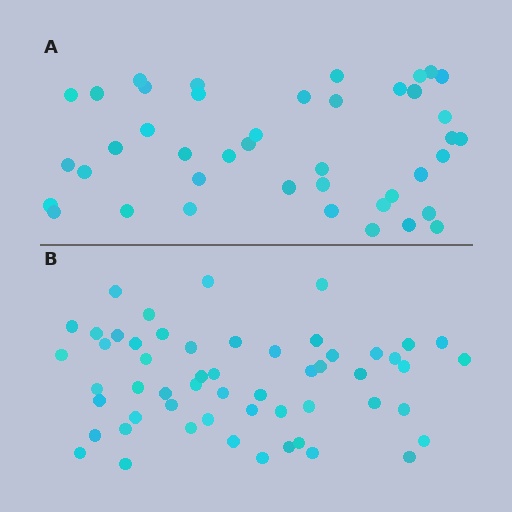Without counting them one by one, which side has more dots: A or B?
Region B (the bottom region) has more dots.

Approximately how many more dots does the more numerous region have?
Region B has approximately 15 more dots than region A.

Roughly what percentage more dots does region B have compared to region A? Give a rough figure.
About 30% more.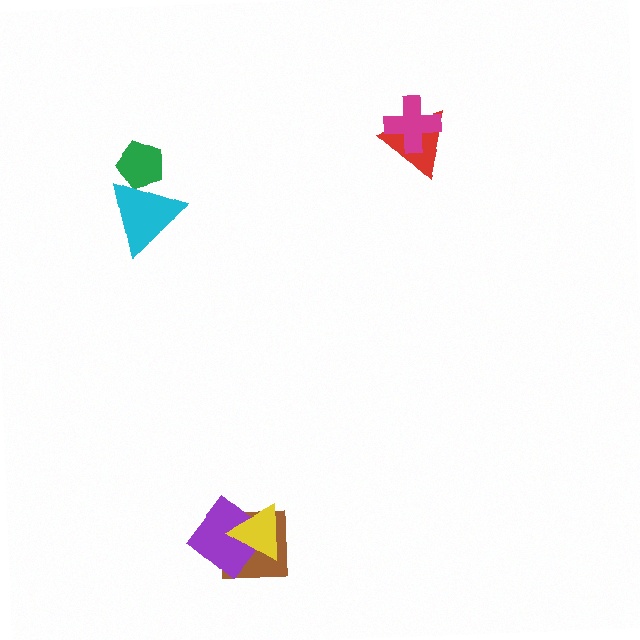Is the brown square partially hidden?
Yes, it is partially covered by another shape.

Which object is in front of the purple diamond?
The yellow triangle is in front of the purple diamond.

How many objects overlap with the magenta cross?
1 object overlaps with the magenta cross.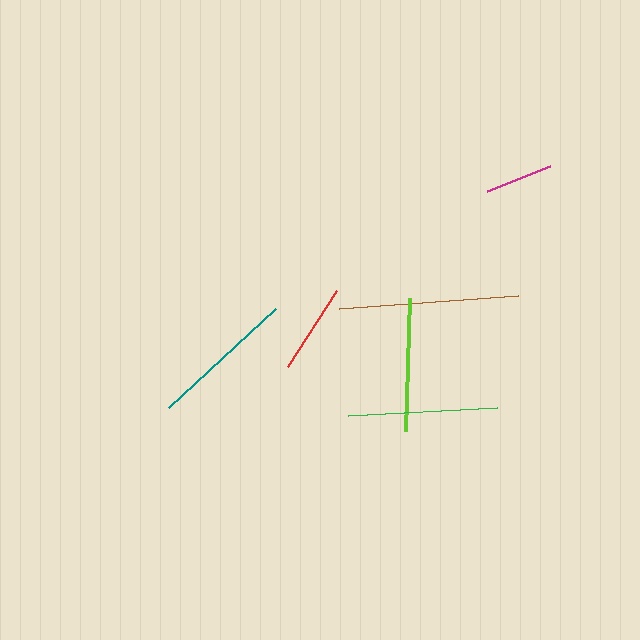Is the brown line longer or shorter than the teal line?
The brown line is longer than the teal line.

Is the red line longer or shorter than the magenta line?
The red line is longer than the magenta line.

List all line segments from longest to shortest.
From longest to shortest: brown, green, teal, lime, red, magenta.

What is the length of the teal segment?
The teal segment is approximately 146 pixels long.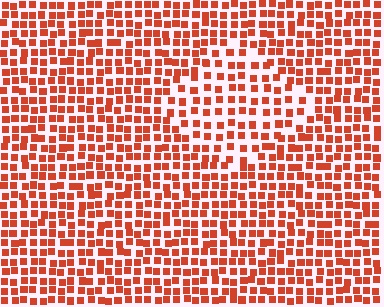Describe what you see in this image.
The image contains small red elements arranged at two different densities. A diamond-shaped region is visible where the elements are less densely packed than the surrounding area.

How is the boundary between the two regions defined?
The boundary is defined by a change in element density (approximately 1.5x ratio). All elements are the same color, size, and shape.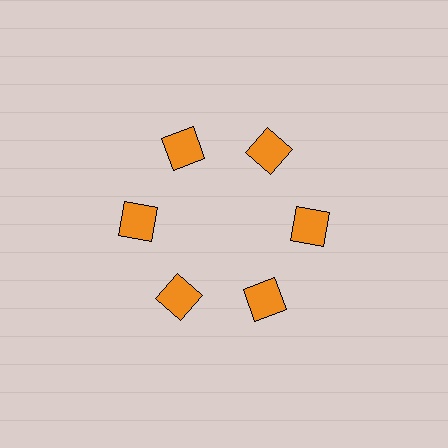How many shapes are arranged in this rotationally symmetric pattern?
There are 6 shapes, arranged in 6 groups of 1.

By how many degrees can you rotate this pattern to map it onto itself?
The pattern maps onto itself every 60 degrees of rotation.